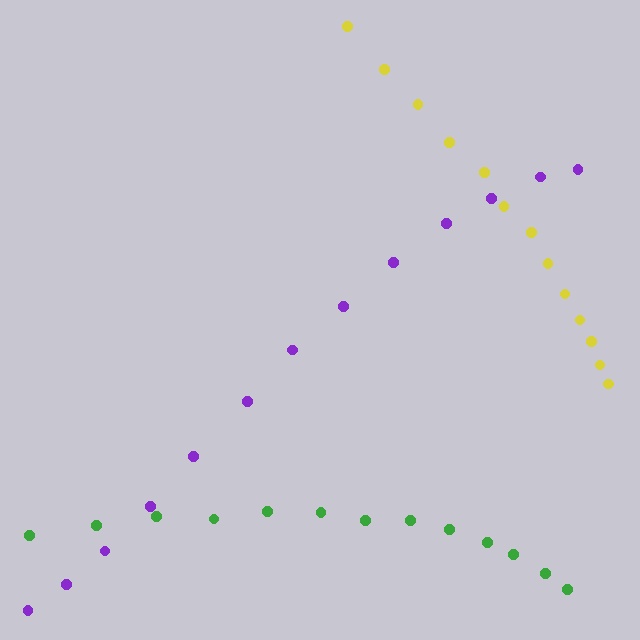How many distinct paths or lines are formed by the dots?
There are 3 distinct paths.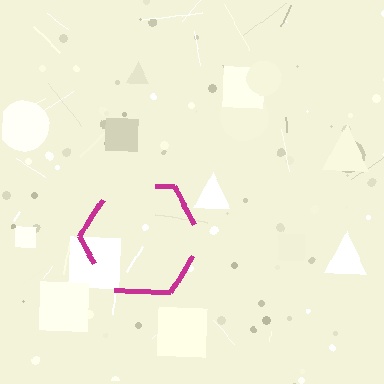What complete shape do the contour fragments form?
The contour fragments form a hexagon.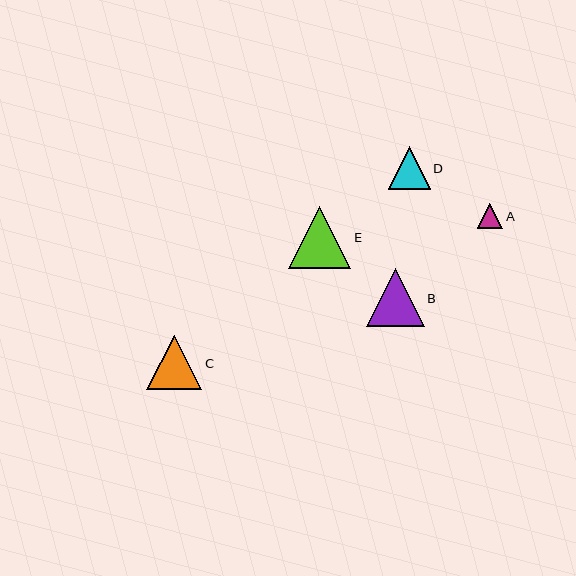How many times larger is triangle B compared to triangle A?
Triangle B is approximately 2.2 times the size of triangle A.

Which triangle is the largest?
Triangle E is the largest with a size of approximately 62 pixels.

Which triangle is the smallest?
Triangle A is the smallest with a size of approximately 26 pixels.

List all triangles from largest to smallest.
From largest to smallest: E, B, C, D, A.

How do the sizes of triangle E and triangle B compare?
Triangle E and triangle B are approximately the same size.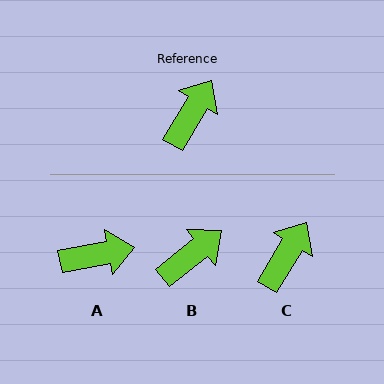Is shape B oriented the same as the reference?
No, it is off by about 21 degrees.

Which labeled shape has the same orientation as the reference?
C.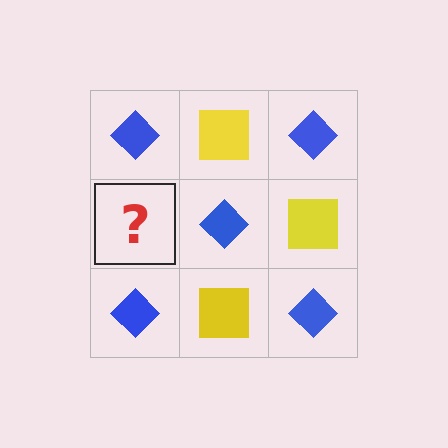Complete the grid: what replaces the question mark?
The question mark should be replaced with a yellow square.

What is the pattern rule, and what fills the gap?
The rule is that it alternates blue diamond and yellow square in a checkerboard pattern. The gap should be filled with a yellow square.